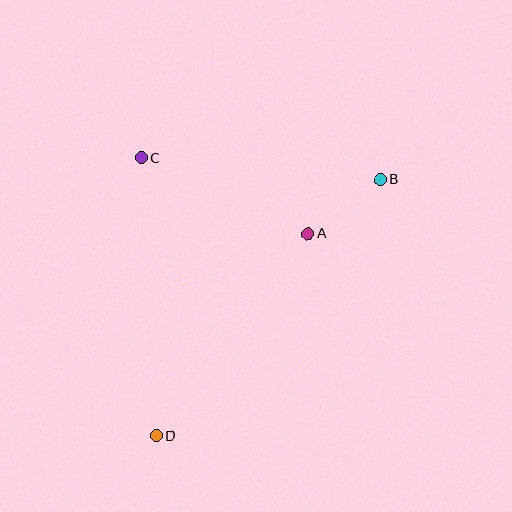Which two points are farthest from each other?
Points B and D are farthest from each other.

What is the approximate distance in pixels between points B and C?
The distance between B and C is approximately 240 pixels.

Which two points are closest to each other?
Points A and B are closest to each other.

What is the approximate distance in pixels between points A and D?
The distance between A and D is approximately 253 pixels.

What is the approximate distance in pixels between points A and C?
The distance between A and C is approximately 183 pixels.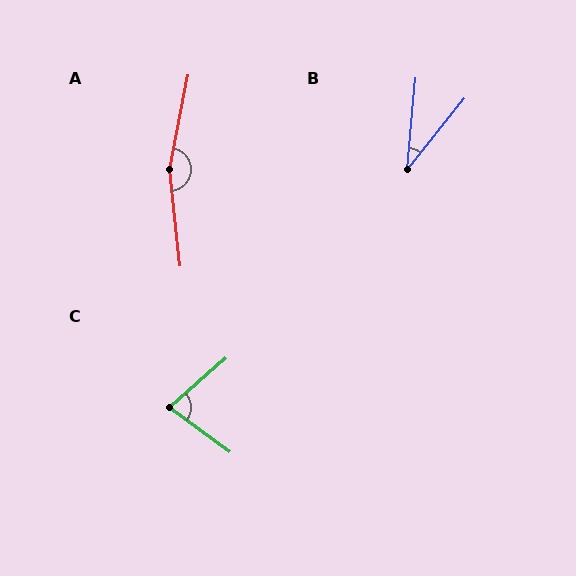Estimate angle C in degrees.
Approximately 77 degrees.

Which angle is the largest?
A, at approximately 162 degrees.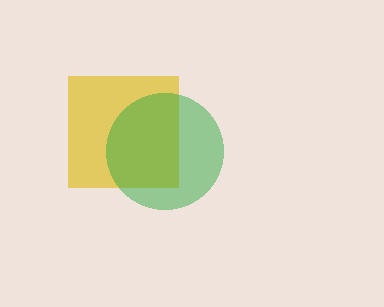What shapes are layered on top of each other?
The layered shapes are: a yellow square, a green circle.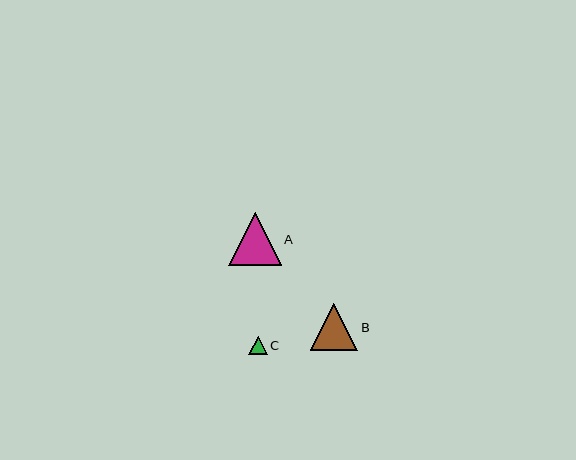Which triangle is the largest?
Triangle A is the largest with a size of approximately 53 pixels.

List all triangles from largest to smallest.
From largest to smallest: A, B, C.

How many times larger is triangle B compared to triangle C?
Triangle B is approximately 2.6 times the size of triangle C.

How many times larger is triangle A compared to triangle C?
Triangle A is approximately 2.9 times the size of triangle C.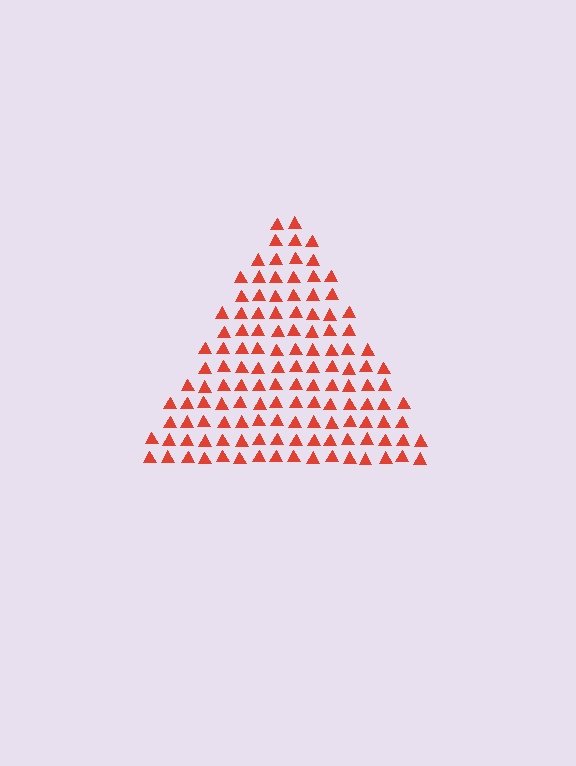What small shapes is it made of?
It is made of small triangles.